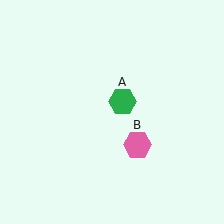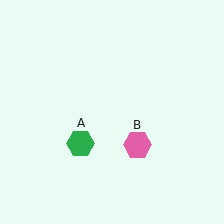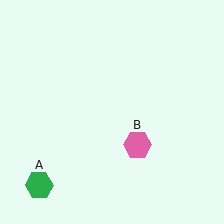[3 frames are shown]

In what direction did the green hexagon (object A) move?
The green hexagon (object A) moved down and to the left.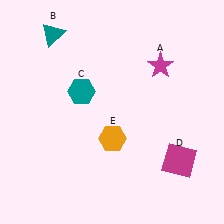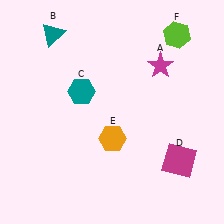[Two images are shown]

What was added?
A lime hexagon (F) was added in Image 2.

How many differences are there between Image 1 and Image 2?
There is 1 difference between the two images.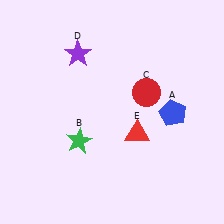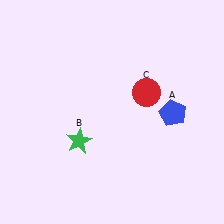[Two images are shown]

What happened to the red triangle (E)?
The red triangle (E) was removed in Image 2. It was in the bottom-right area of Image 1.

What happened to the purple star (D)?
The purple star (D) was removed in Image 2. It was in the top-left area of Image 1.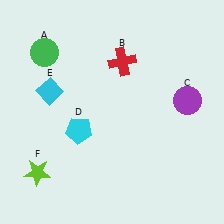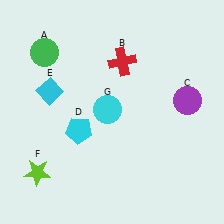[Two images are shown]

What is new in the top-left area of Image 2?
A cyan circle (G) was added in the top-left area of Image 2.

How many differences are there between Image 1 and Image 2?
There is 1 difference between the two images.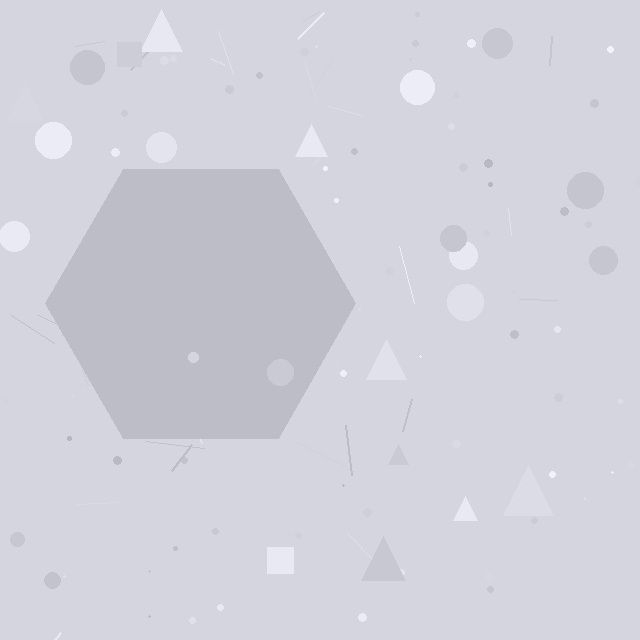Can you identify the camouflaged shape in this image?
The camouflaged shape is a hexagon.